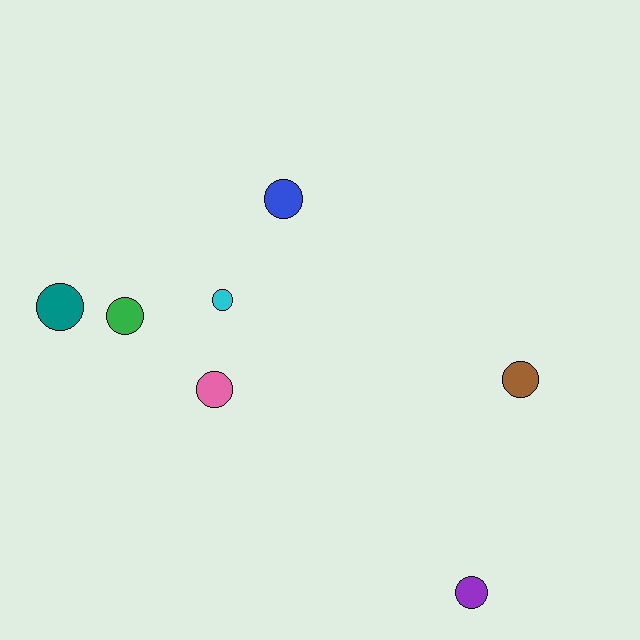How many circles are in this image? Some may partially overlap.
There are 7 circles.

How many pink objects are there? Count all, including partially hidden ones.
There is 1 pink object.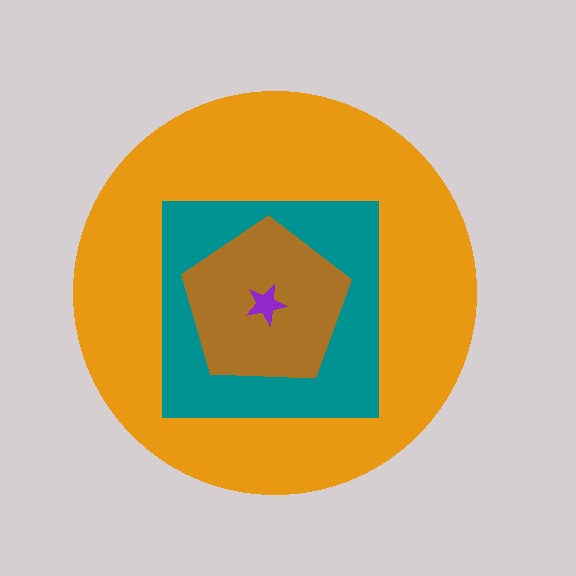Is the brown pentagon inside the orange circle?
Yes.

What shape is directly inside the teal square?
The brown pentagon.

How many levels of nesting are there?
4.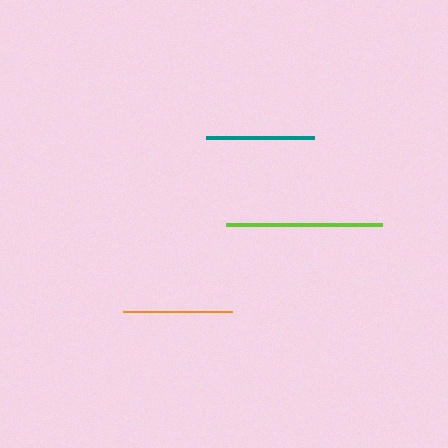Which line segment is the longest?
The lime line is the longest at approximately 155 pixels.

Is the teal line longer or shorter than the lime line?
The lime line is longer than the teal line.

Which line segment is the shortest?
The teal line is the shortest at approximately 108 pixels.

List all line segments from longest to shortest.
From longest to shortest: lime, orange, teal.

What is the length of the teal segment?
The teal segment is approximately 108 pixels long.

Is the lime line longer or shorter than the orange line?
The lime line is longer than the orange line.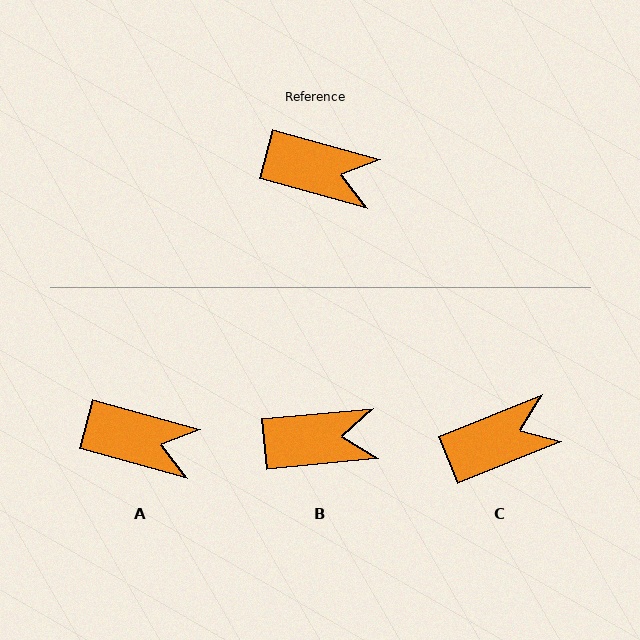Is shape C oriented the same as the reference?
No, it is off by about 38 degrees.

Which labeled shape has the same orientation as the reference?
A.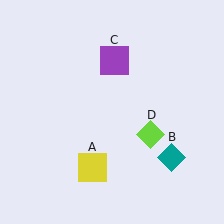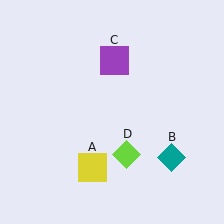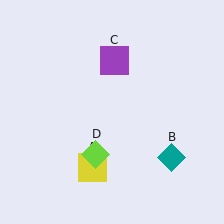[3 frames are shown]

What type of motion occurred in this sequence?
The lime diamond (object D) rotated clockwise around the center of the scene.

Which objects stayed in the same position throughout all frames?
Yellow square (object A) and teal diamond (object B) and purple square (object C) remained stationary.